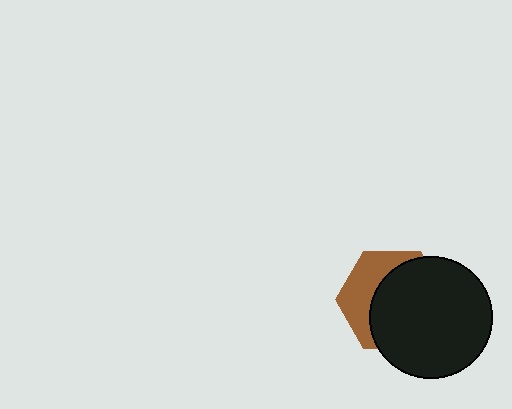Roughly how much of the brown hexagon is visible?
A small part of it is visible (roughly 37%).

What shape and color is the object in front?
The object in front is a black circle.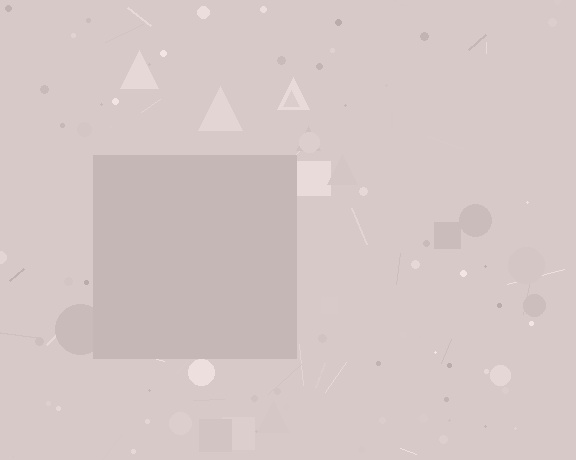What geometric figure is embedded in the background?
A square is embedded in the background.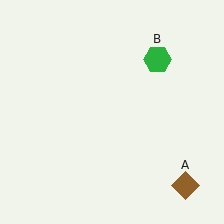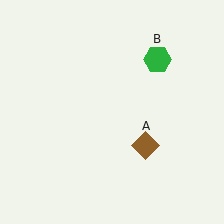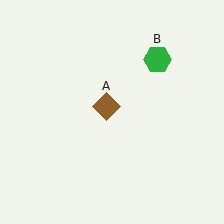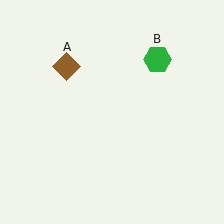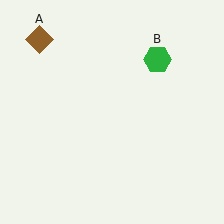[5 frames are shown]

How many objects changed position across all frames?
1 object changed position: brown diamond (object A).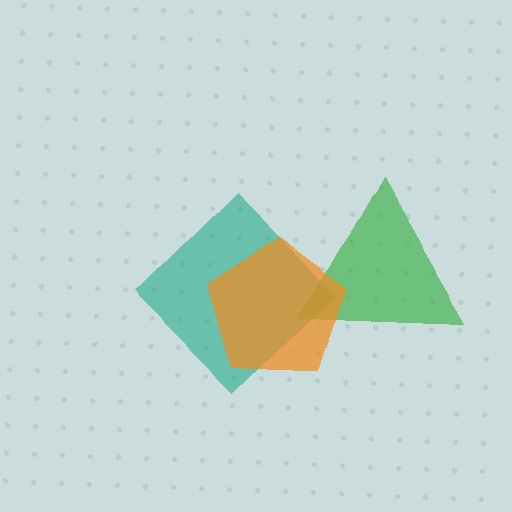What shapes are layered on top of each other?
The layered shapes are: a teal diamond, a green triangle, an orange pentagon.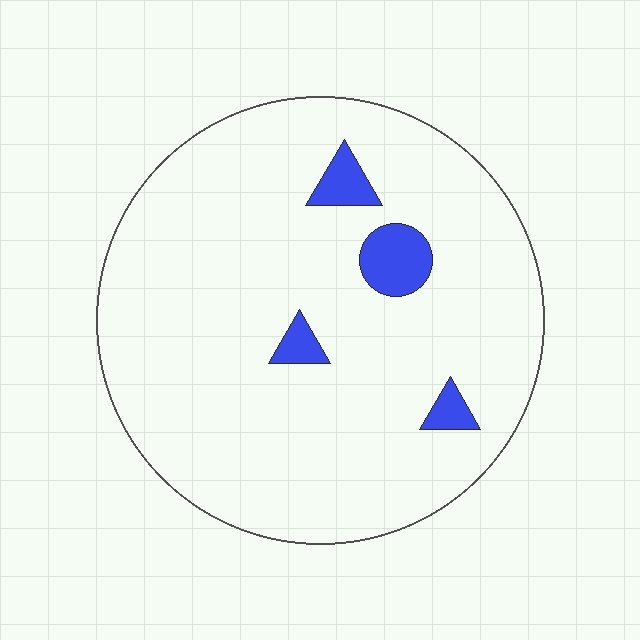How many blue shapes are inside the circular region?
4.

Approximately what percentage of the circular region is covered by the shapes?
Approximately 5%.